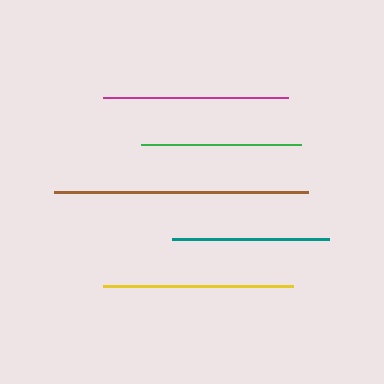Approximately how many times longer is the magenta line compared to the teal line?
The magenta line is approximately 1.2 times the length of the teal line.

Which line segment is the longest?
The brown line is the longest at approximately 254 pixels.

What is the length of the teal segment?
The teal segment is approximately 157 pixels long.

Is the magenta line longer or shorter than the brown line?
The brown line is longer than the magenta line.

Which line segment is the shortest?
The teal line is the shortest at approximately 157 pixels.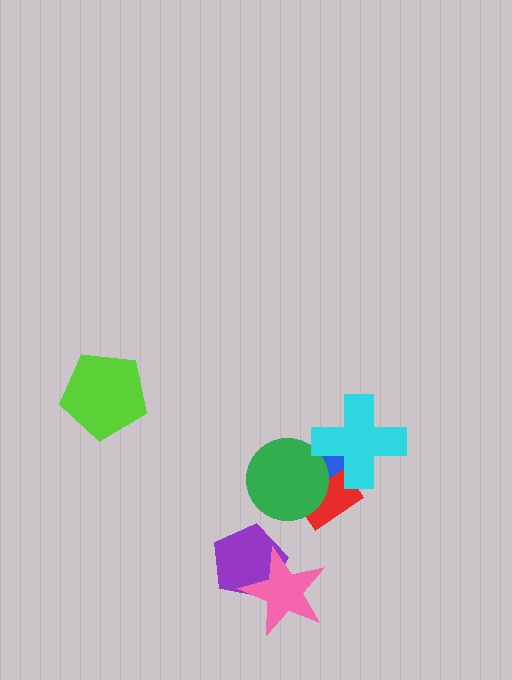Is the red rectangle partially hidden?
Yes, it is partially covered by another shape.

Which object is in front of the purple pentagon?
The pink star is in front of the purple pentagon.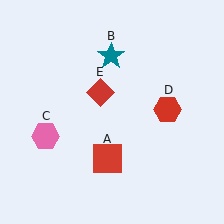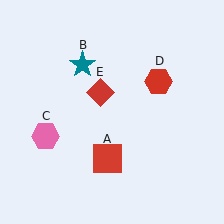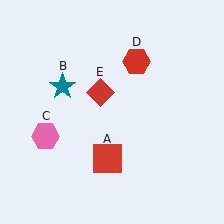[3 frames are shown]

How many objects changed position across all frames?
2 objects changed position: teal star (object B), red hexagon (object D).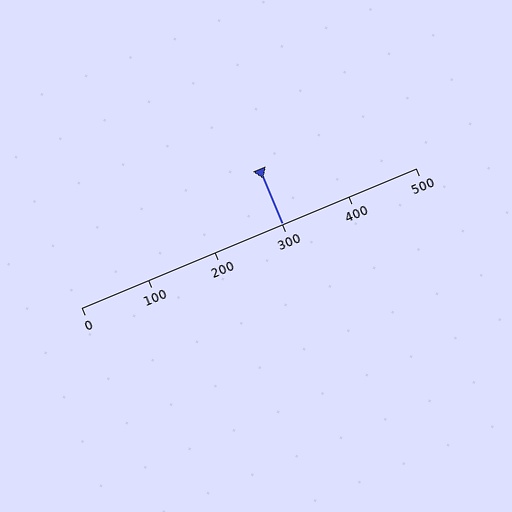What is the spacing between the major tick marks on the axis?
The major ticks are spaced 100 apart.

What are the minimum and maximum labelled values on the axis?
The axis runs from 0 to 500.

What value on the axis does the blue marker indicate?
The marker indicates approximately 300.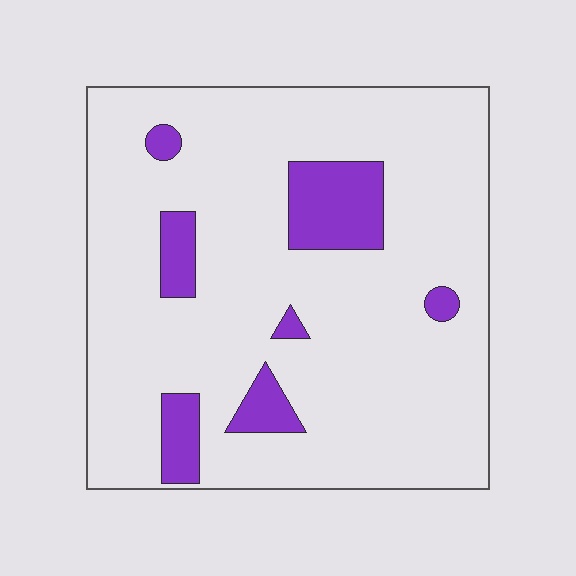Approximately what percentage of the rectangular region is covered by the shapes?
Approximately 15%.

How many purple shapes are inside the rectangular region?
7.